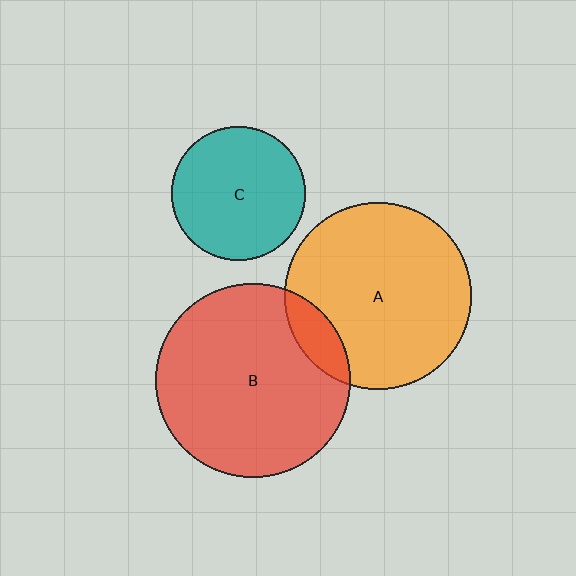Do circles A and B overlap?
Yes.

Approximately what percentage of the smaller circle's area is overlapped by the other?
Approximately 10%.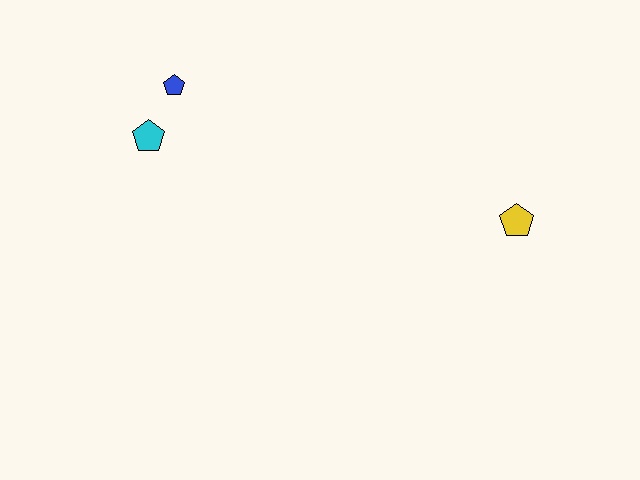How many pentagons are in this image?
There are 3 pentagons.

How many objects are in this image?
There are 3 objects.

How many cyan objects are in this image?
There is 1 cyan object.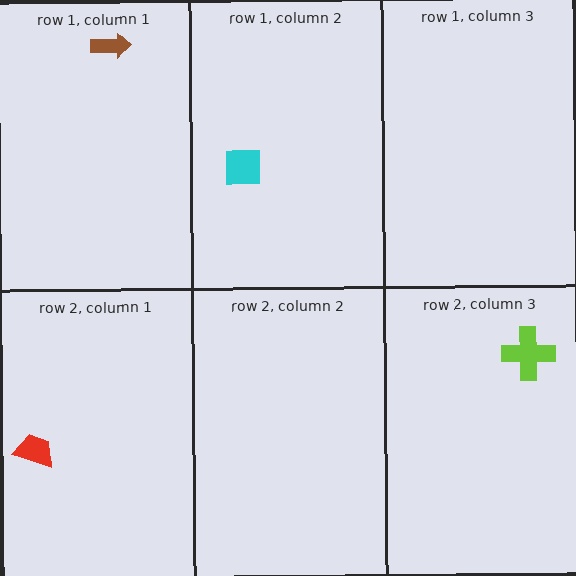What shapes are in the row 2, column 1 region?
The red trapezoid.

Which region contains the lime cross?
The row 2, column 3 region.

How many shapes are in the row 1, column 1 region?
1.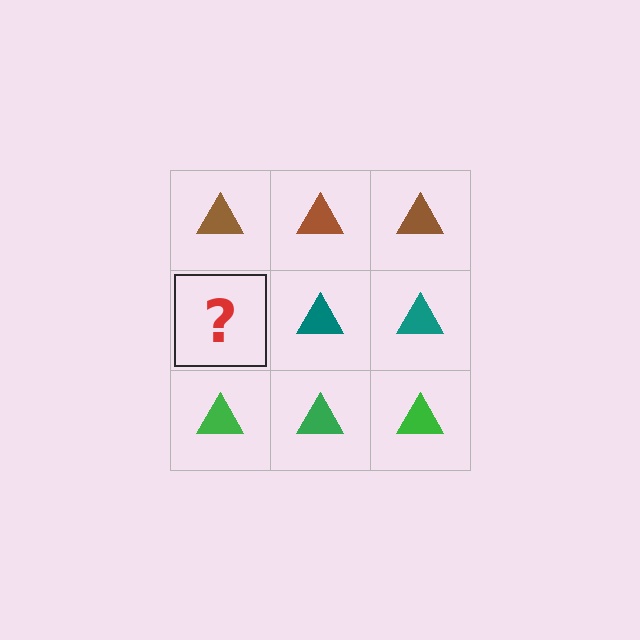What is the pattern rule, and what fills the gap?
The rule is that each row has a consistent color. The gap should be filled with a teal triangle.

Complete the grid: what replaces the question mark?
The question mark should be replaced with a teal triangle.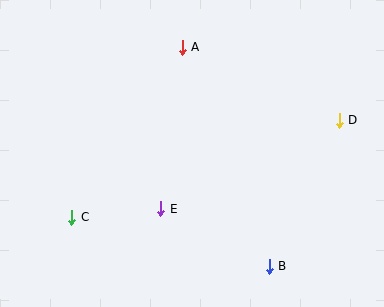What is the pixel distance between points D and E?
The distance between D and E is 199 pixels.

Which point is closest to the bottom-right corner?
Point B is closest to the bottom-right corner.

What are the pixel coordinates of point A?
Point A is at (182, 47).